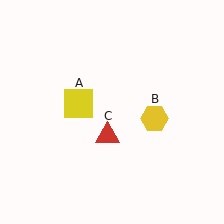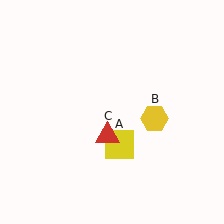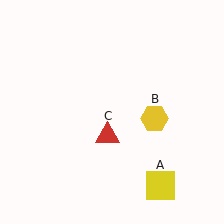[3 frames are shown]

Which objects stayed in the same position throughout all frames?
Yellow hexagon (object B) and red triangle (object C) remained stationary.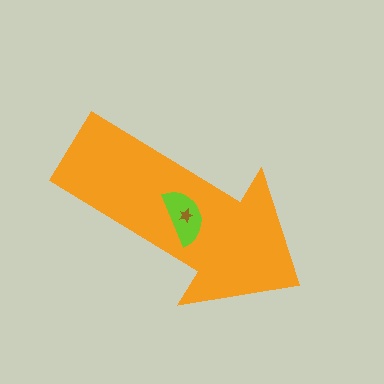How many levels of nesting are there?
3.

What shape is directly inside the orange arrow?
The lime semicircle.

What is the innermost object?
The brown star.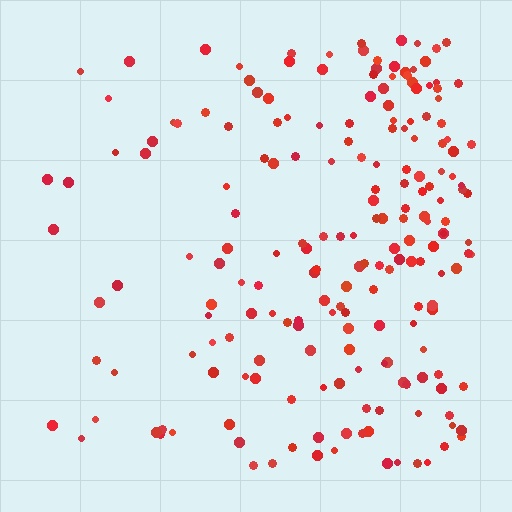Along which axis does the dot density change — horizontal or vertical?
Horizontal.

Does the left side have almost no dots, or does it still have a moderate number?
Still a moderate number, just noticeably fewer than the right.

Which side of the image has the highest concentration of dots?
The right.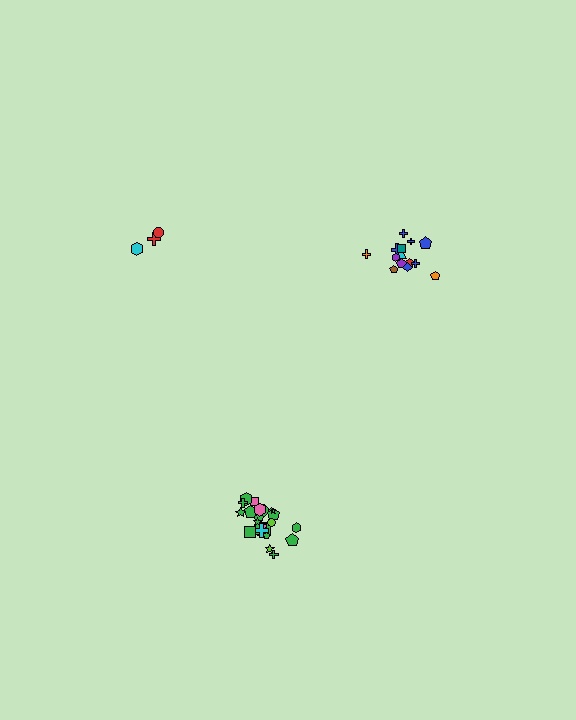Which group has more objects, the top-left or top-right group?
The top-right group.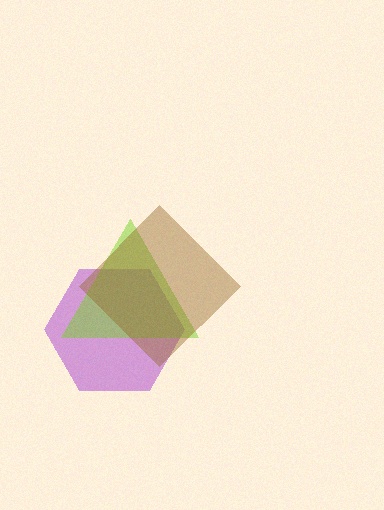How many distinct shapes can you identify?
There are 3 distinct shapes: a purple hexagon, a lime triangle, a brown diamond.